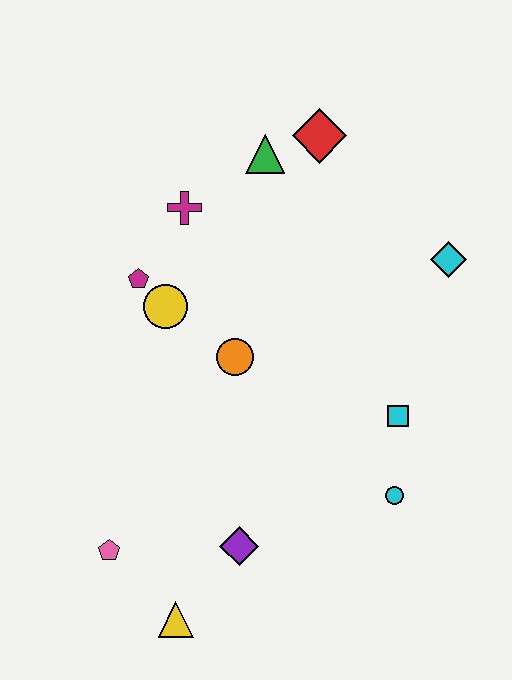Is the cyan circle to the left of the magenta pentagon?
No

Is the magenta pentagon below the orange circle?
No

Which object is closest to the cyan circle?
The cyan square is closest to the cyan circle.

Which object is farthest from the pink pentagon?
The red diamond is farthest from the pink pentagon.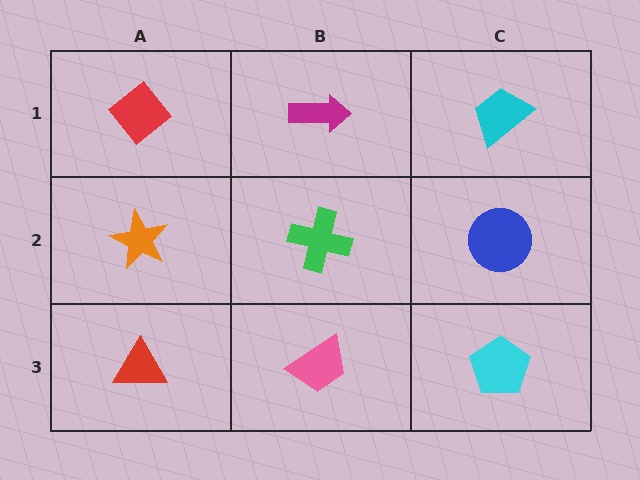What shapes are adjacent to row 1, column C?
A blue circle (row 2, column C), a magenta arrow (row 1, column B).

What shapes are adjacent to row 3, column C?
A blue circle (row 2, column C), a pink trapezoid (row 3, column B).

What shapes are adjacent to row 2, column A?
A red diamond (row 1, column A), a red triangle (row 3, column A), a green cross (row 2, column B).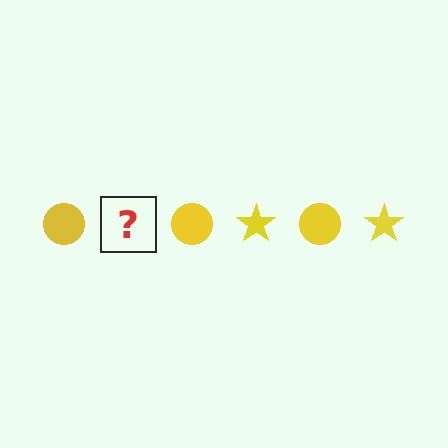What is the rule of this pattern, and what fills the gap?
The rule is that the pattern cycles through circle, star shapes in yellow. The gap should be filled with a yellow star.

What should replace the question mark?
The question mark should be replaced with a yellow star.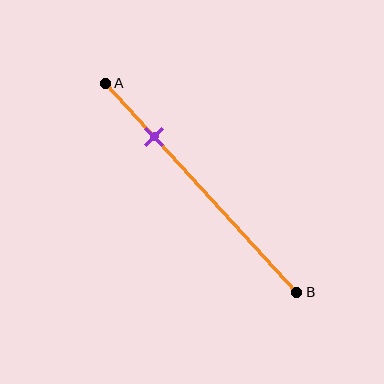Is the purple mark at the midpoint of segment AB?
No, the mark is at about 25% from A, not at the 50% midpoint.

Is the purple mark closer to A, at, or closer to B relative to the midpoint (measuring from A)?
The purple mark is closer to point A than the midpoint of segment AB.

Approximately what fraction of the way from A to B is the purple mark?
The purple mark is approximately 25% of the way from A to B.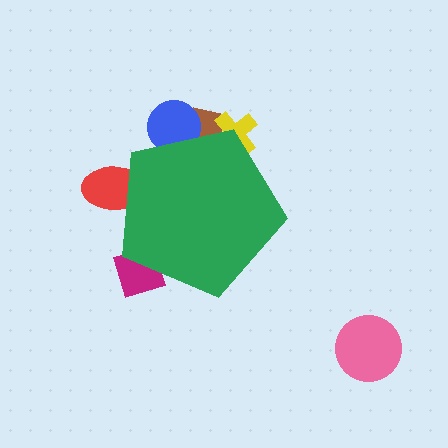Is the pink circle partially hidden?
No, the pink circle is fully visible.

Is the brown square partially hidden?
Yes, the brown square is partially hidden behind the green pentagon.